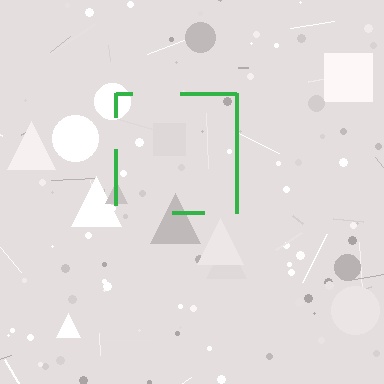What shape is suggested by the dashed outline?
The dashed outline suggests a square.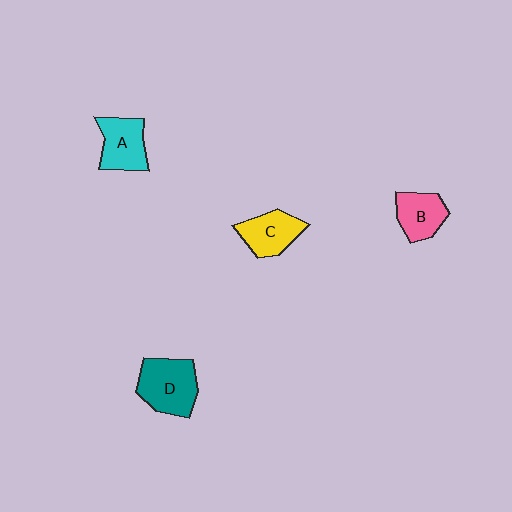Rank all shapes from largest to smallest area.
From largest to smallest: D (teal), A (cyan), C (yellow), B (pink).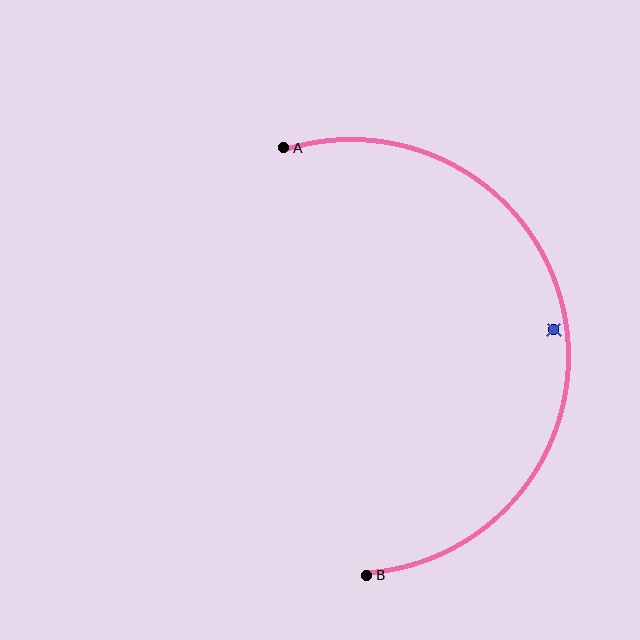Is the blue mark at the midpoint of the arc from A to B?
No — the blue mark does not lie on the arc at all. It sits slightly inside the curve.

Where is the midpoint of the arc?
The arc midpoint is the point on the curve farthest from the straight line joining A and B. It sits to the right of that line.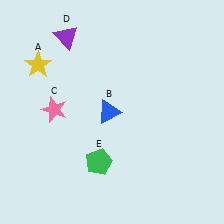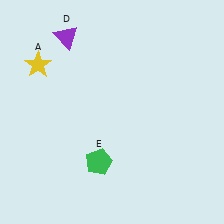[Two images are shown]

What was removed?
The pink star (C), the blue triangle (B) were removed in Image 2.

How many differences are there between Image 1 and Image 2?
There are 2 differences between the two images.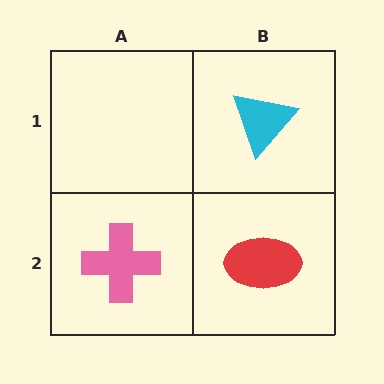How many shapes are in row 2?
2 shapes.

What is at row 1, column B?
A cyan triangle.